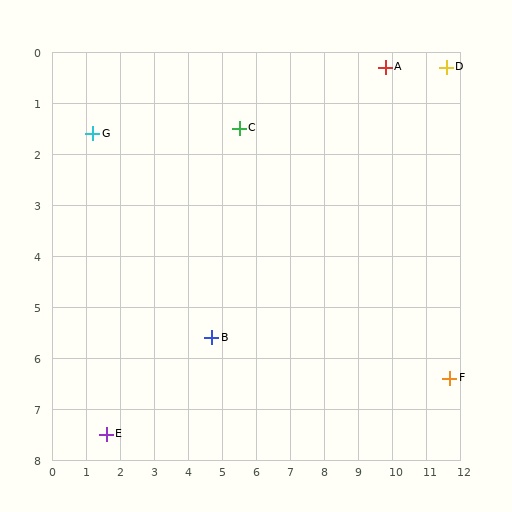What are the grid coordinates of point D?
Point D is at approximately (11.6, 0.3).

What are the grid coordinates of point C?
Point C is at approximately (5.5, 1.5).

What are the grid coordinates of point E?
Point E is at approximately (1.6, 7.5).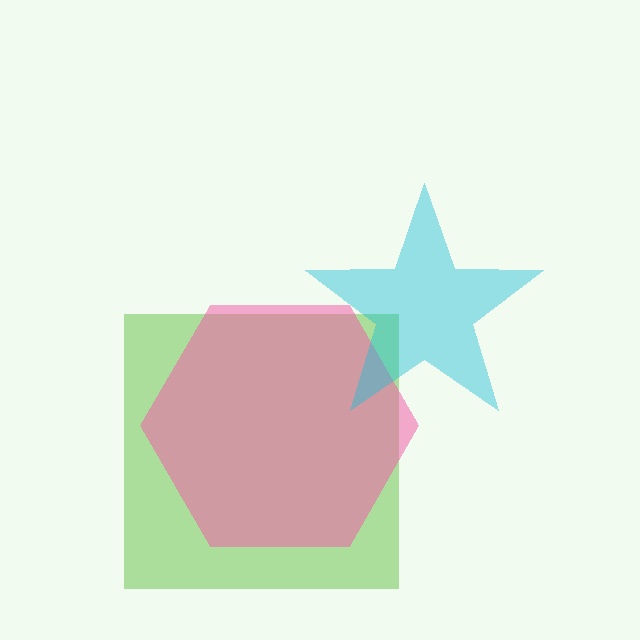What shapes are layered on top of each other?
The layered shapes are: a lime square, a pink hexagon, a cyan star.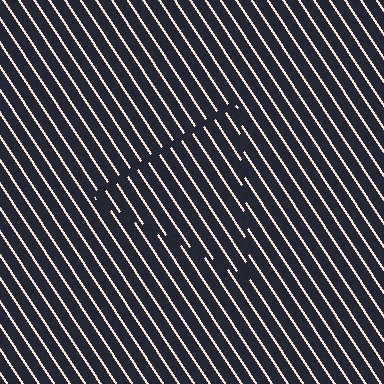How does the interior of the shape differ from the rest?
The interior of the shape contains the same grating, shifted by half a period — the contour is defined by the phase discontinuity where line-ends from the inner and outer gratings abut.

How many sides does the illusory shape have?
3 sides — the line-ends trace a triangle.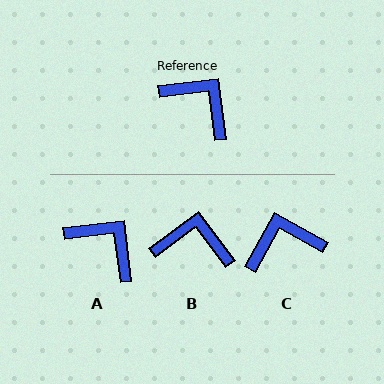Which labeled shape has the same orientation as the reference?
A.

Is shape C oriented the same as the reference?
No, it is off by about 54 degrees.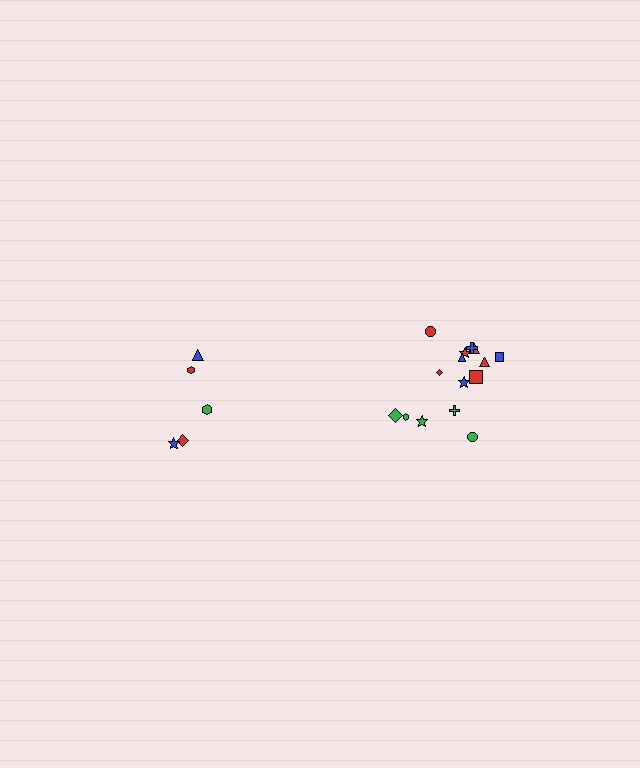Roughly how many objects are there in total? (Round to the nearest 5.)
Roughly 20 objects in total.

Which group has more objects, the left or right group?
The right group.